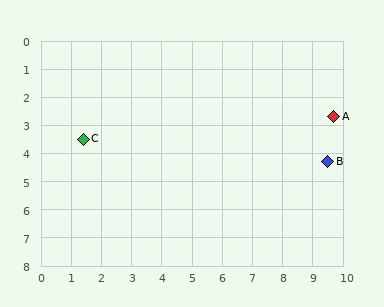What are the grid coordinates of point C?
Point C is at approximately (1.4, 3.5).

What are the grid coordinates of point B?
Point B is at approximately (9.5, 4.3).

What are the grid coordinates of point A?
Point A is at approximately (9.7, 2.7).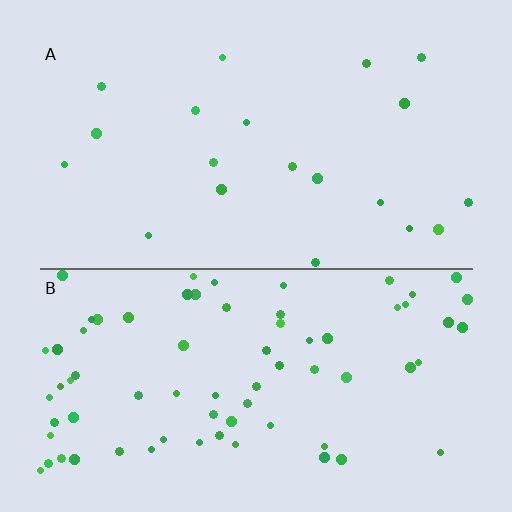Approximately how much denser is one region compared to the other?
Approximately 3.6× — region B over region A.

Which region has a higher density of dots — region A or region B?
B (the bottom).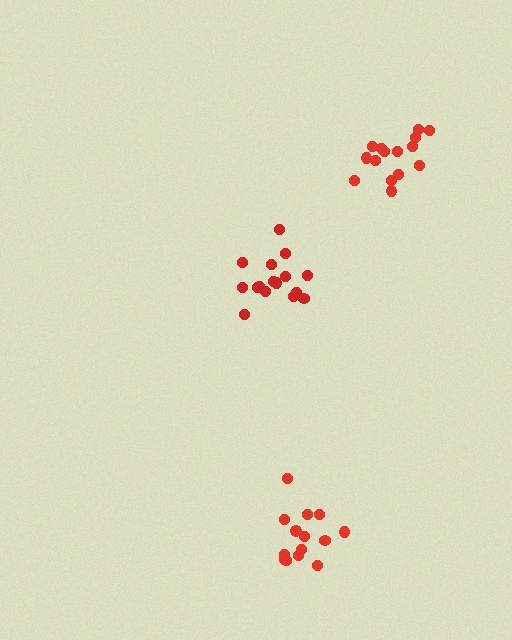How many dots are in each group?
Group 1: 17 dots, Group 2: 14 dots, Group 3: 15 dots (46 total).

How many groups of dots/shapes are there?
There are 3 groups.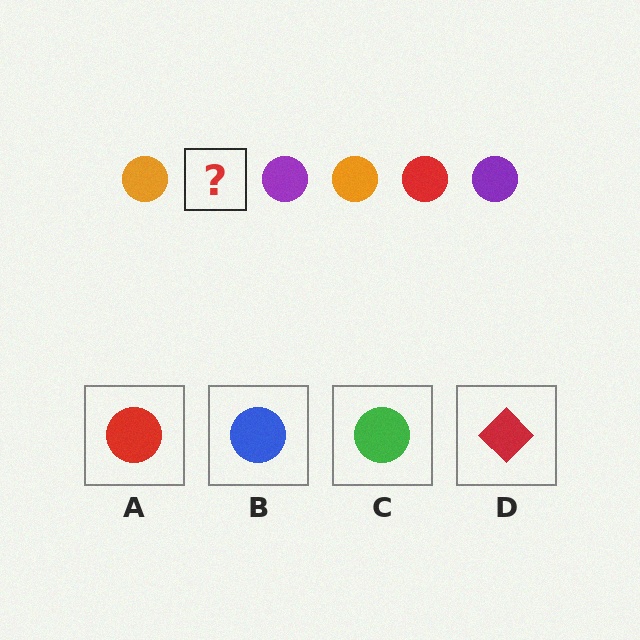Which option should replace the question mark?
Option A.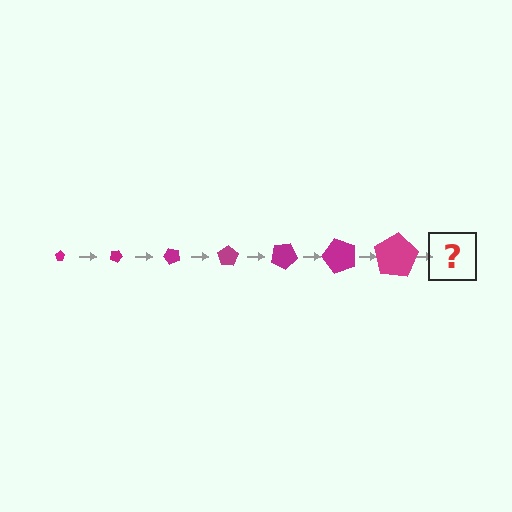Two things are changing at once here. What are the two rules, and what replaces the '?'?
The two rules are that the pentagon grows larger each step and it rotates 25 degrees each step. The '?' should be a pentagon, larger than the previous one and rotated 175 degrees from the start.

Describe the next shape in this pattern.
It should be a pentagon, larger than the previous one and rotated 175 degrees from the start.